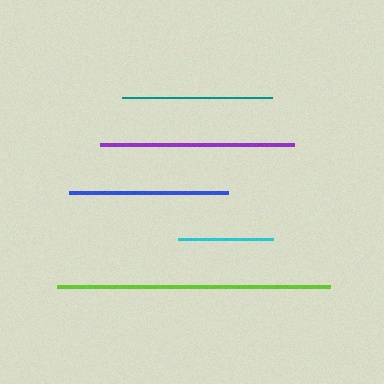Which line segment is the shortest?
The cyan line is the shortest at approximately 95 pixels.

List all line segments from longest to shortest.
From longest to shortest: lime, purple, blue, teal, cyan.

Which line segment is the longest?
The lime line is the longest at approximately 273 pixels.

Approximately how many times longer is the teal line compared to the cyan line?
The teal line is approximately 1.6 times the length of the cyan line.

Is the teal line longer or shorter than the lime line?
The lime line is longer than the teal line.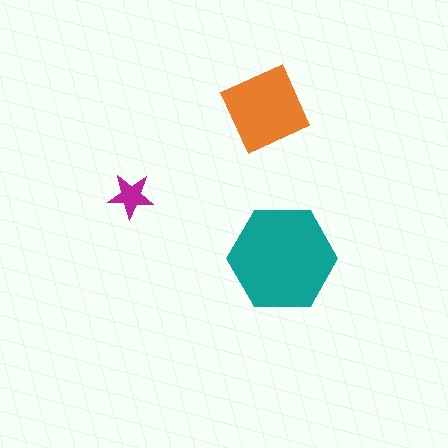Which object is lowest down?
The teal hexagon is bottommost.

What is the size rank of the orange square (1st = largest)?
2nd.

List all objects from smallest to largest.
The magenta star, the orange square, the teal hexagon.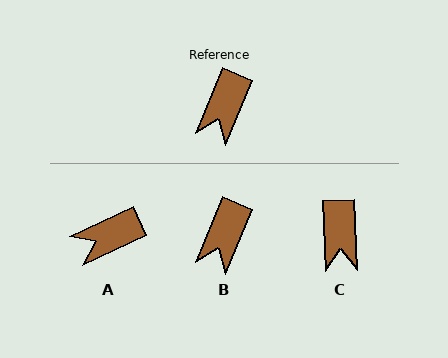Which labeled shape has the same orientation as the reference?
B.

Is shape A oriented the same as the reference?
No, it is off by about 42 degrees.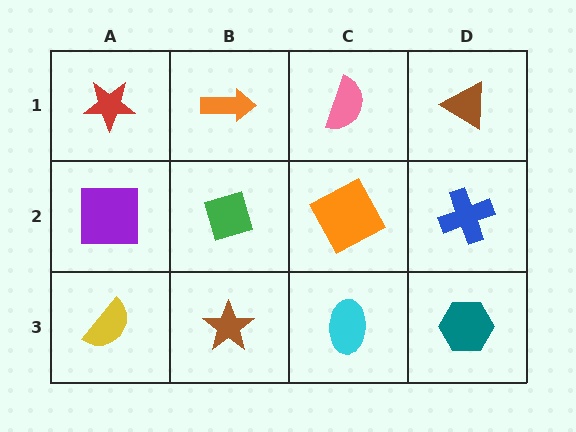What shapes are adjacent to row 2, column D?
A brown triangle (row 1, column D), a teal hexagon (row 3, column D), an orange square (row 2, column C).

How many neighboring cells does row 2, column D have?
3.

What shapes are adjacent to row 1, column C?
An orange square (row 2, column C), an orange arrow (row 1, column B), a brown triangle (row 1, column D).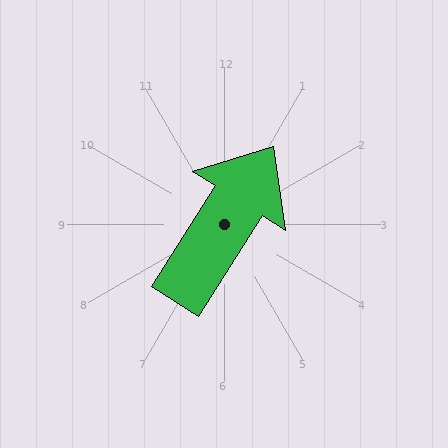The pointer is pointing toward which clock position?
Roughly 1 o'clock.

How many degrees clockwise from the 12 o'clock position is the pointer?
Approximately 32 degrees.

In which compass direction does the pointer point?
Northeast.